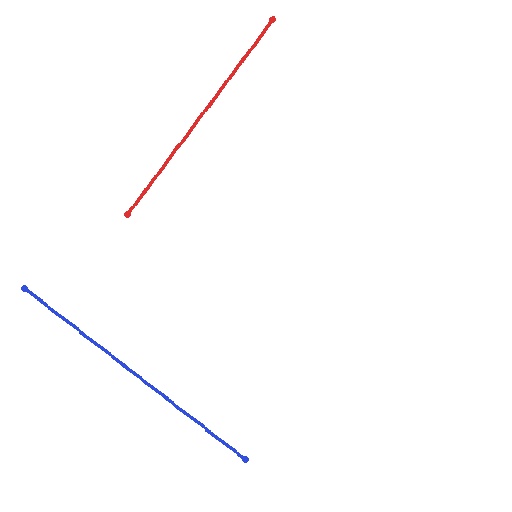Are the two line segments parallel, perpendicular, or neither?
Perpendicular — they meet at approximately 89°.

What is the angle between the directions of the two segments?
Approximately 89 degrees.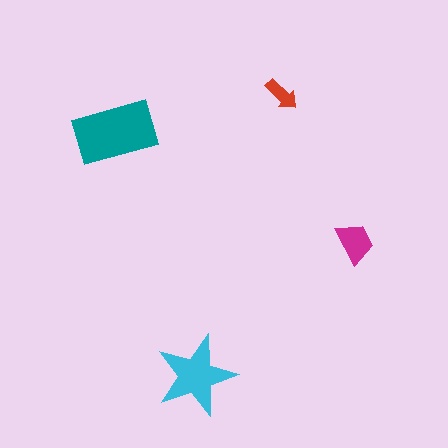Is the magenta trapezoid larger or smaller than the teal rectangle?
Smaller.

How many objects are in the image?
There are 4 objects in the image.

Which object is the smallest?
The red arrow.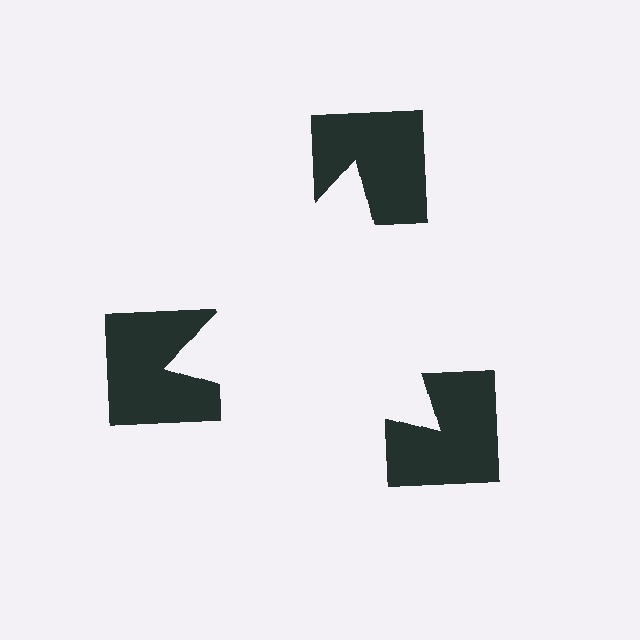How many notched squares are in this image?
There are 3 — one at each vertex of the illusory triangle.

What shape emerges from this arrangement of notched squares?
An illusory triangle — its edges are inferred from the aligned wedge cuts in the notched squares, not physically drawn.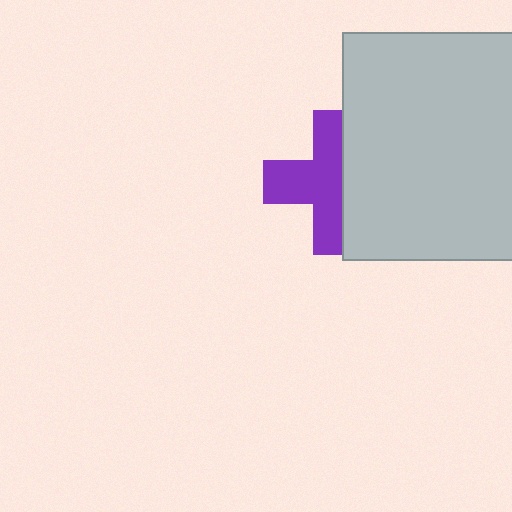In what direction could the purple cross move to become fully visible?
The purple cross could move left. That would shift it out from behind the light gray square entirely.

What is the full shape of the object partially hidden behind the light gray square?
The partially hidden object is a purple cross.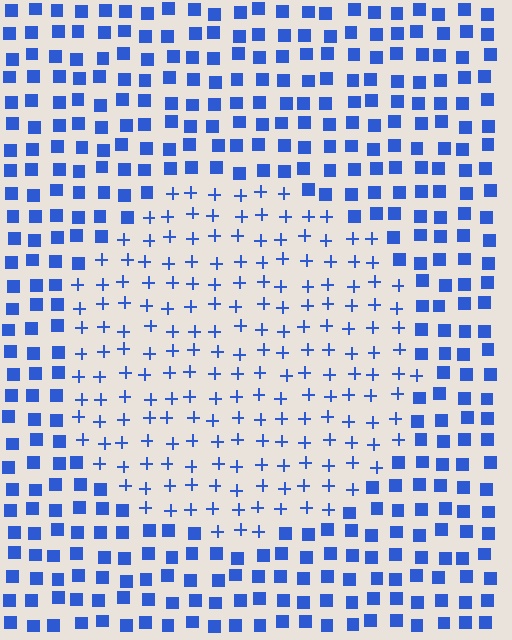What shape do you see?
I see a circle.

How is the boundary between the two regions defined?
The boundary is defined by a change in element shape: plus signs inside vs. squares outside. All elements share the same color and spacing.